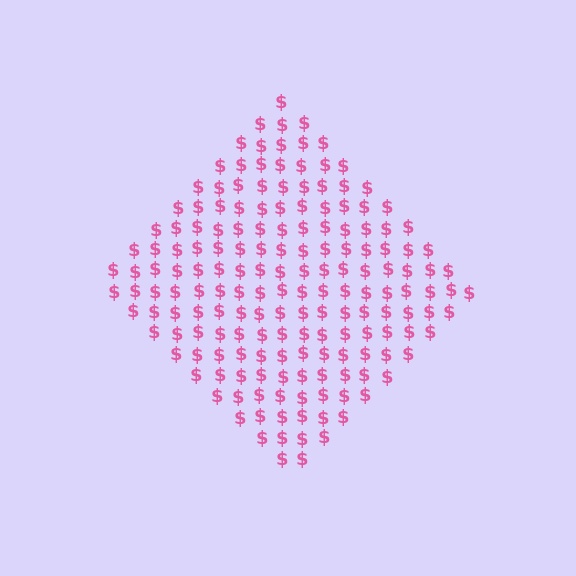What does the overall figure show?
The overall figure shows a diamond.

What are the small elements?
The small elements are dollar signs.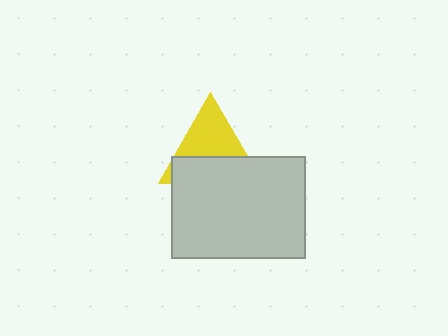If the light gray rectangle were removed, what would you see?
You would see the complete yellow triangle.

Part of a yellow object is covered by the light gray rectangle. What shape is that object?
It is a triangle.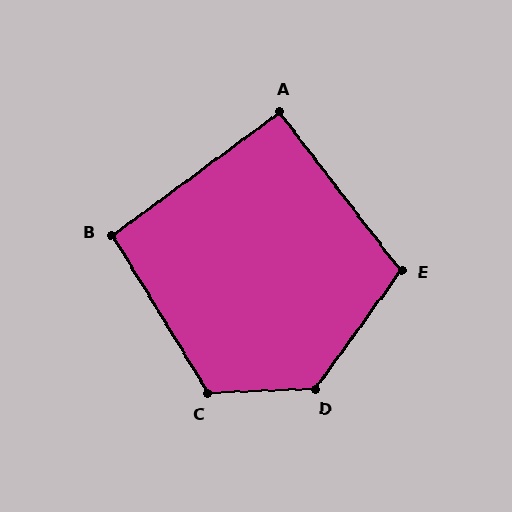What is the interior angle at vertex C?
Approximately 119 degrees (obtuse).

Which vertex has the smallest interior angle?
A, at approximately 91 degrees.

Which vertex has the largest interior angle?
D, at approximately 128 degrees.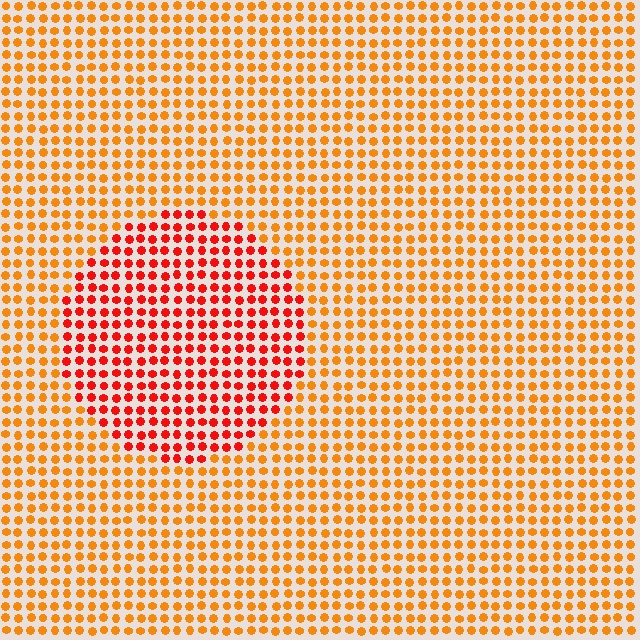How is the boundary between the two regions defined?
The boundary is defined purely by a slight shift in hue (about 32 degrees). Spacing, size, and orientation are identical on both sides.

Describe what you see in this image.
The image is filled with small orange elements in a uniform arrangement. A circle-shaped region is visible where the elements are tinted to a slightly different hue, forming a subtle color boundary.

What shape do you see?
I see a circle.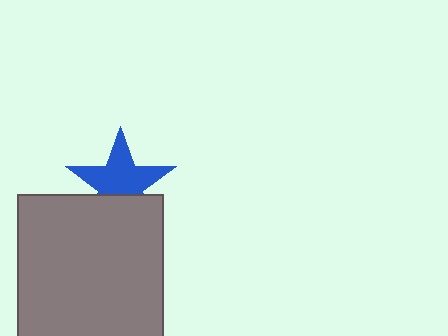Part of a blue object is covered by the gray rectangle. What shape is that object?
It is a star.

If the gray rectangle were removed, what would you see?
You would see the complete blue star.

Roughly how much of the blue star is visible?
Most of it is visible (roughly 66%).